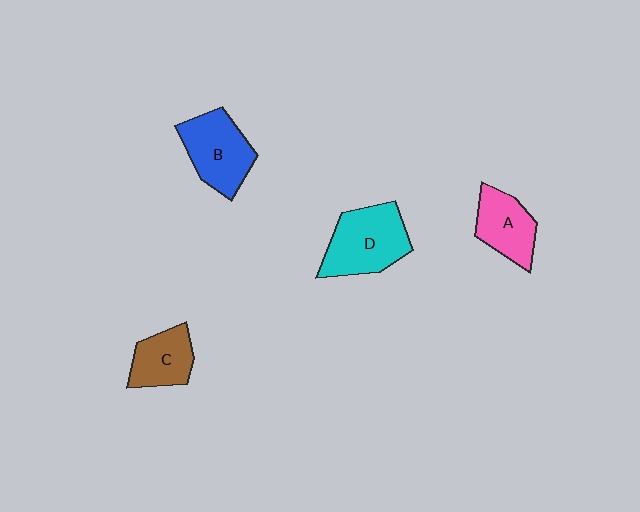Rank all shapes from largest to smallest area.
From largest to smallest: D (cyan), B (blue), A (pink), C (brown).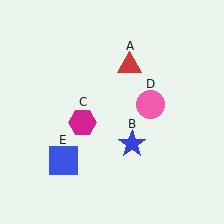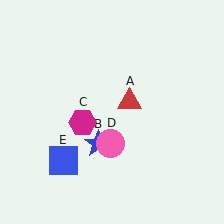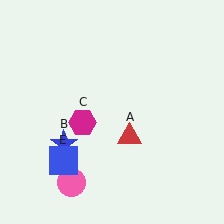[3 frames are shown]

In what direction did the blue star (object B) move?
The blue star (object B) moved left.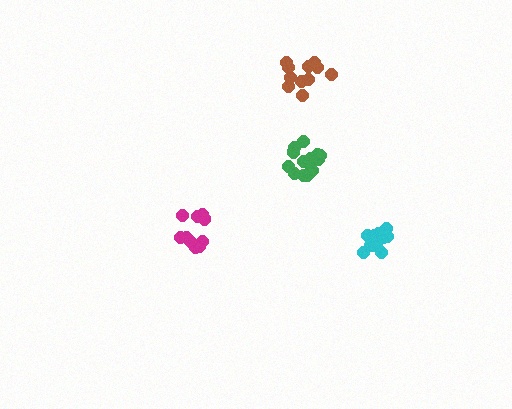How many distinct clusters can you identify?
There are 4 distinct clusters.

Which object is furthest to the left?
The magenta cluster is leftmost.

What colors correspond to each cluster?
The clusters are colored: magenta, brown, green, cyan.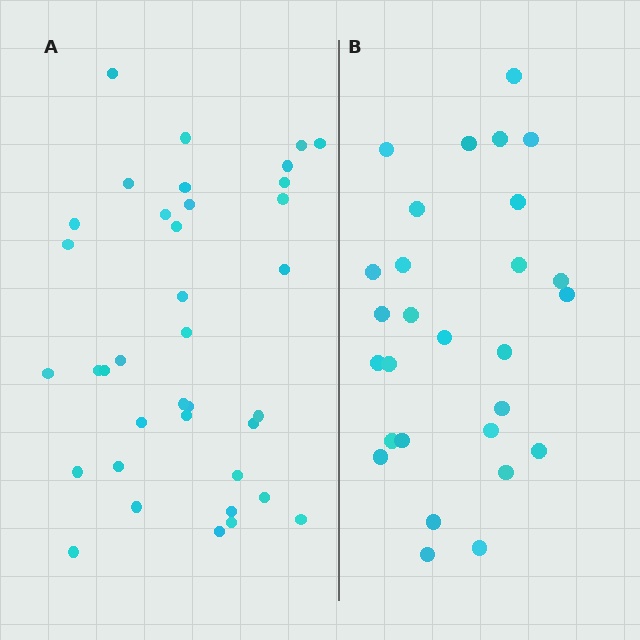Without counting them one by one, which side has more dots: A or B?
Region A (the left region) has more dots.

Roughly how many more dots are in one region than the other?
Region A has roughly 8 or so more dots than region B.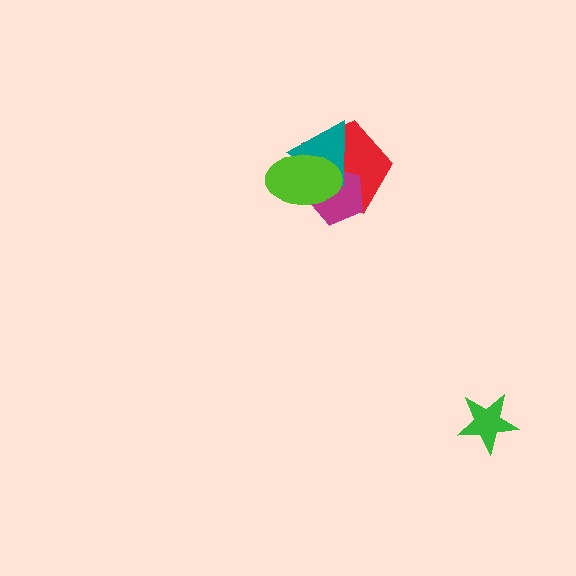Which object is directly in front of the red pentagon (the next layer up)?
The magenta pentagon is directly in front of the red pentagon.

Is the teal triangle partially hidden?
Yes, it is partially covered by another shape.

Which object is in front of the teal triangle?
The lime ellipse is in front of the teal triangle.